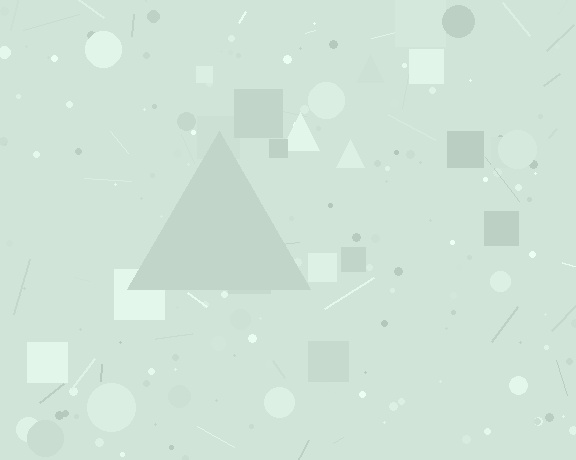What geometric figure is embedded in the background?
A triangle is embedded in the background.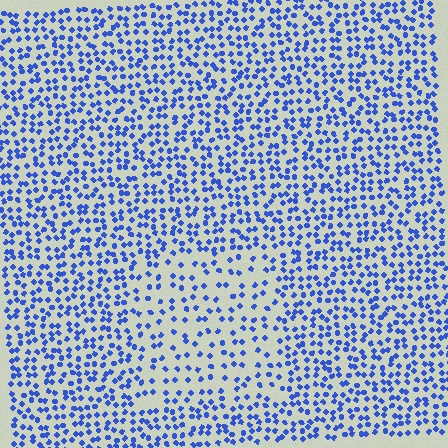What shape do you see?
I see a rectangle.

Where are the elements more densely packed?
The elements are more densely packed outside the rectangle boundary.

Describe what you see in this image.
The image contains small blue elements arranged at two different densities. A rectangle-shaped region is visible where the elements are less densely packed than the surrounding area.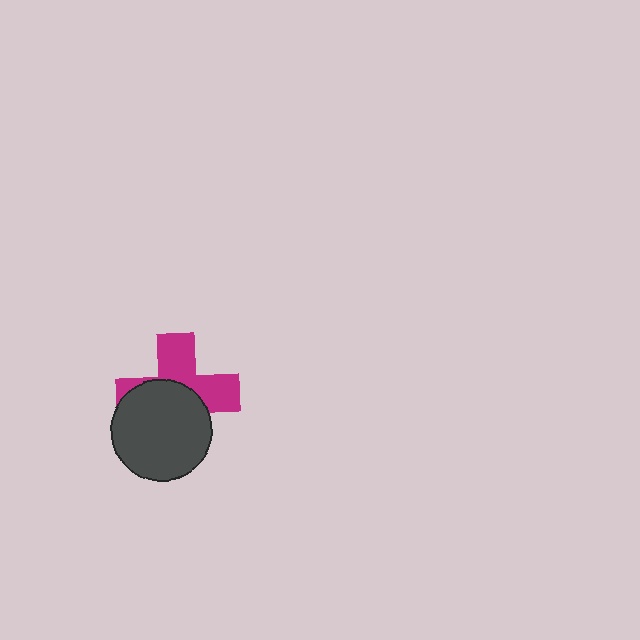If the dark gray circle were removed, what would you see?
You would see the complete magenta cross.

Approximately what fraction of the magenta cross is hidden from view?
Roughly 52% of the magenta cross is hidden behind the dark gray circle.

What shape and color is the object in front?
The object in front is a dark gray circle.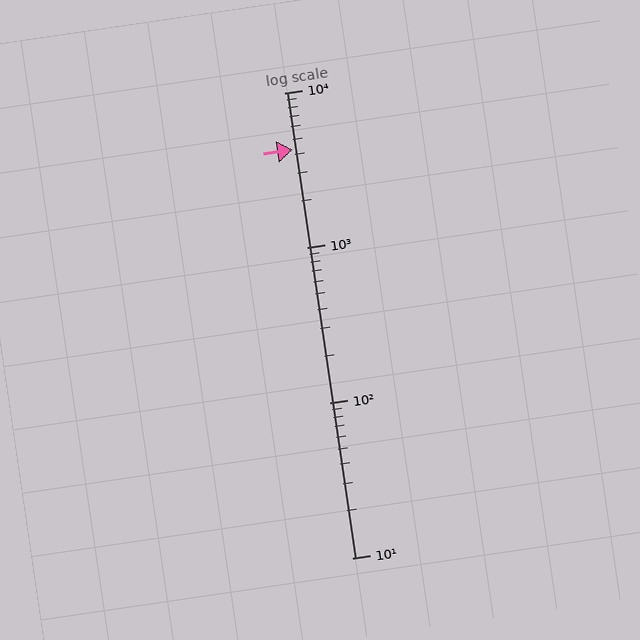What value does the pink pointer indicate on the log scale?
The pointer indicates approximately 4300.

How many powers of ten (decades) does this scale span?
The scale spans 3 decades, from 10 to 10000.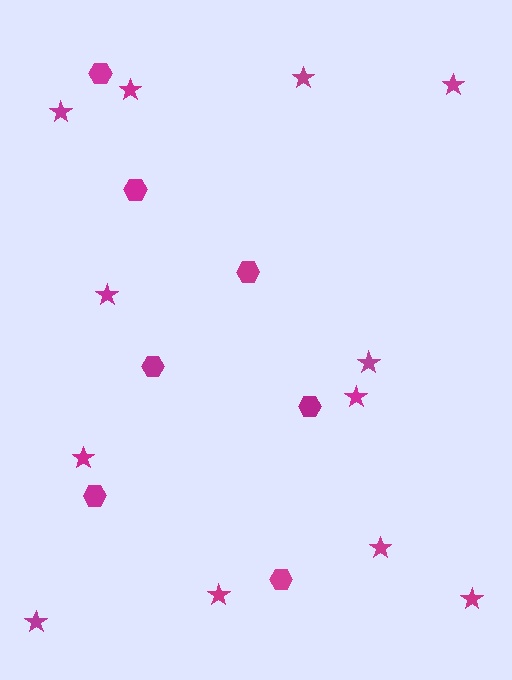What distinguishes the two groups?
There are 2 groups: one group of stars (12) and one group of hexagons (7).